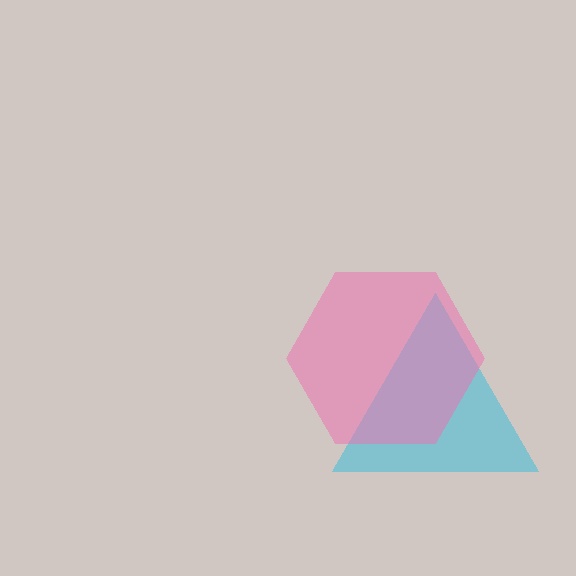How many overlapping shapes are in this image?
There are 2 overlapping shapes in the image.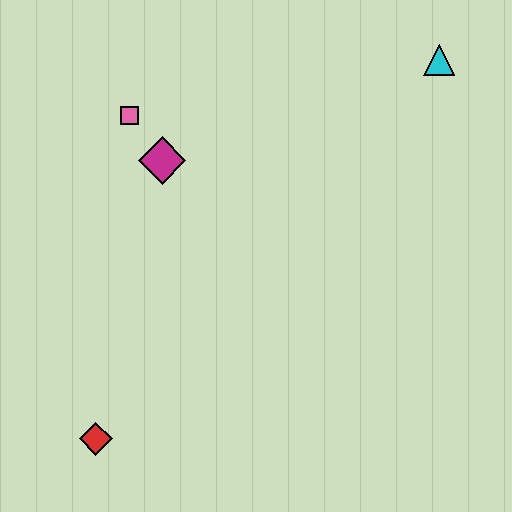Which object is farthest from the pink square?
The red diamond is farthest from the pink square.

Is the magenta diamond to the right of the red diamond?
Yes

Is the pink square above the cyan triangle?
No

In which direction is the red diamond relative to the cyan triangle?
The red diamond is below the cyan triangle.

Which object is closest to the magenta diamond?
The pink square is closest to the magenta diamond.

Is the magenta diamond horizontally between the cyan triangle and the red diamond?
Yes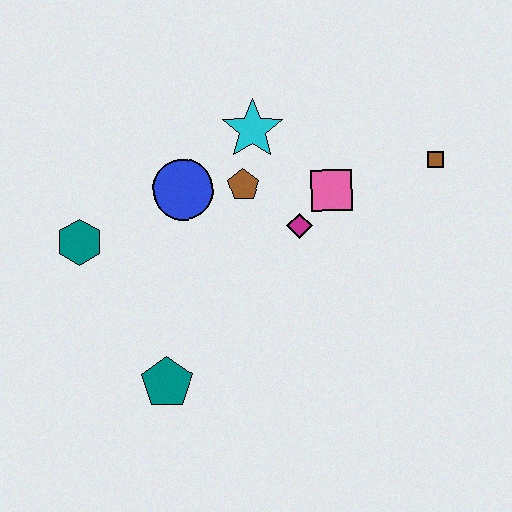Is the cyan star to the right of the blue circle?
Yes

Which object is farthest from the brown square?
The teal hexagon is farthest from the brown square.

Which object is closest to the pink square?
The magenta diamond is closest to the pink square.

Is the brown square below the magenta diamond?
No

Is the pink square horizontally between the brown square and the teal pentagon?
Yes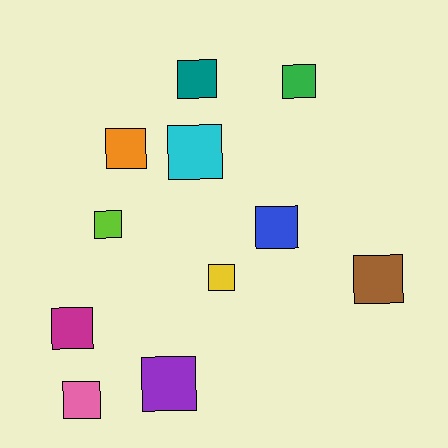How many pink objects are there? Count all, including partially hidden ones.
There is 1 pink object.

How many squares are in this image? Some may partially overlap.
There are 11 squares.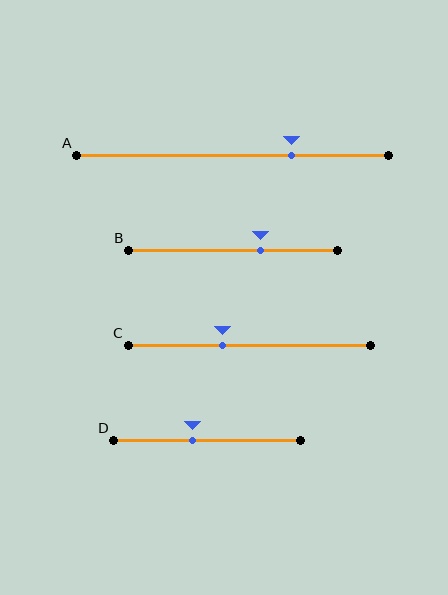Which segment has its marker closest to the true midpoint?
Segment D has its marker closest to the true midpoint.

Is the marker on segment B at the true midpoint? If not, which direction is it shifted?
No, the marker on segment B is shifted to the right by about 13% of the segment length.